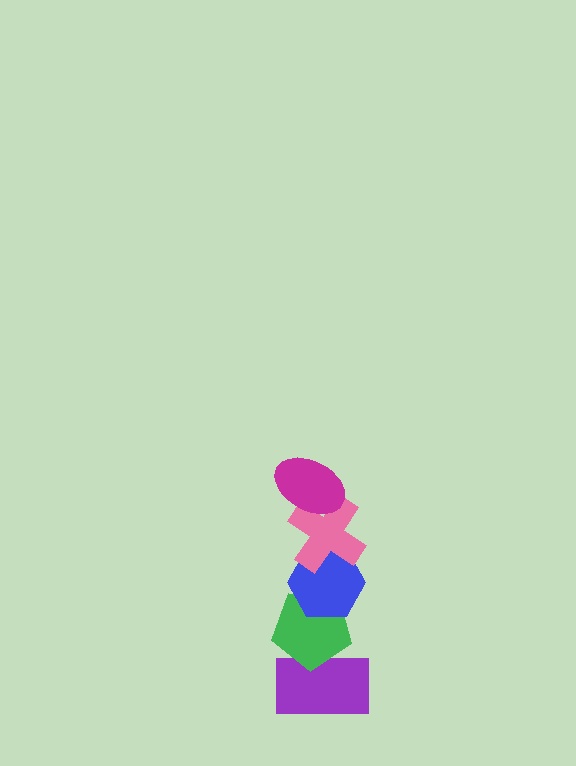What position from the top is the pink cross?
The pink cross is 2nd from the top.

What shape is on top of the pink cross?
The magenta ellipse is on top of the pink cross.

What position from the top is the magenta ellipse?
The magenta ellipse is 1st from the top.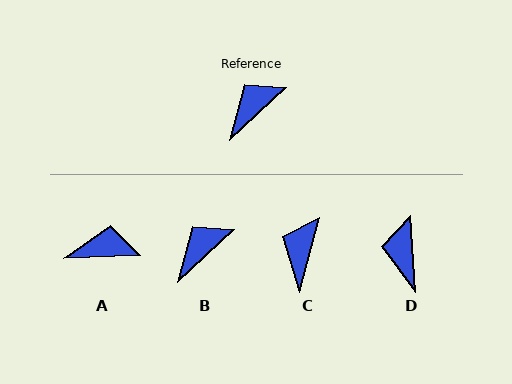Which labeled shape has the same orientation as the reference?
B.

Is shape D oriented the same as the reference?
No, it is off by about 51 degrees.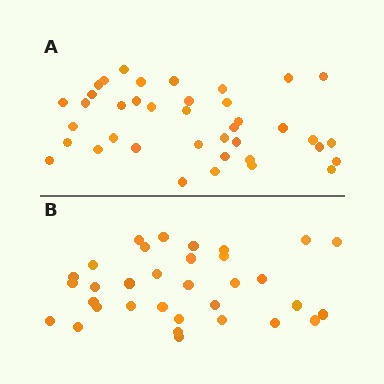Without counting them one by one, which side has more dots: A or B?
Region A (the top region) has more dots.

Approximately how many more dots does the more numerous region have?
Region A has about 6 more dots than region B.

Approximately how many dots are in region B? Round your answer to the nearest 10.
About 30 dots. (The exact count is 33, which rounds to 30.)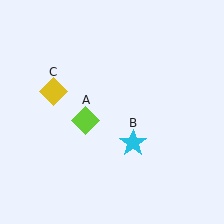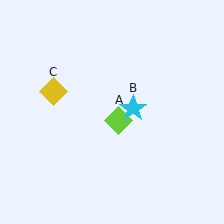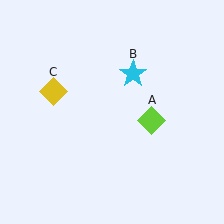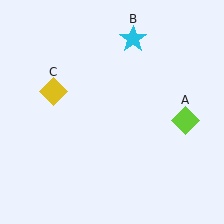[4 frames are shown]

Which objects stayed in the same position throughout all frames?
Yellow diamond (object C) remained stationary.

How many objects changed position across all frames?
2 objects changed position: lime diamond (object A), cyan star (object B).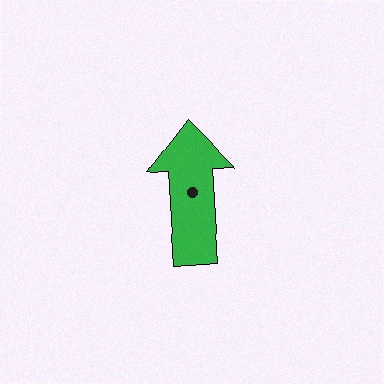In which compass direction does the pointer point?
North.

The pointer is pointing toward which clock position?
Roughly 12 o'clock.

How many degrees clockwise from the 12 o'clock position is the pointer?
Approximately 357 degrees.